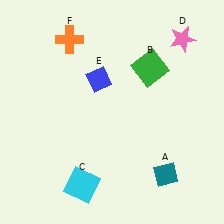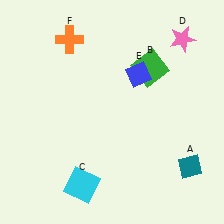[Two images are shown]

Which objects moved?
The objects that moved are: the teal diamond (A), the blue diamond (E).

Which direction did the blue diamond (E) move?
The blue diamond (E) moved right.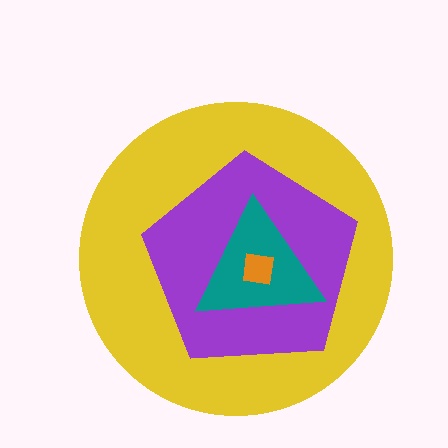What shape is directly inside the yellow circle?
The purple pentagon.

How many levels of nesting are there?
4.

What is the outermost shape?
The yellow circle.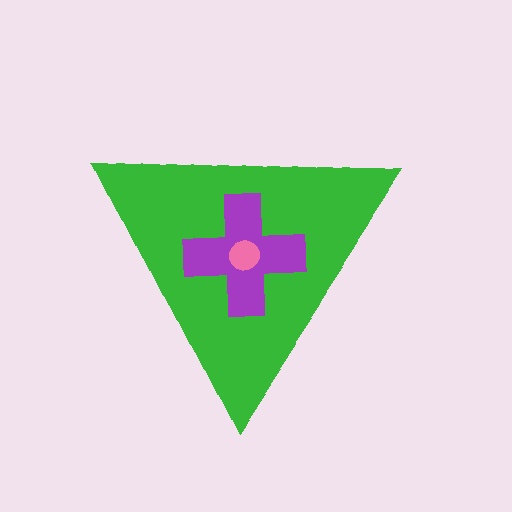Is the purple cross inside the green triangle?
Yes.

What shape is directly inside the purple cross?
The pink circle.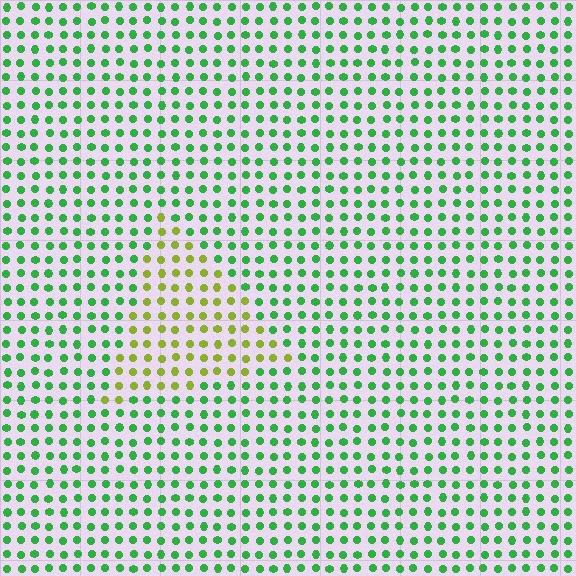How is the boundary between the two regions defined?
The boundary is defined purely by a slight shift in hue (about 52 degrees). Spacing, size, and orientation are identical on both sides.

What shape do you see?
I see a triangle.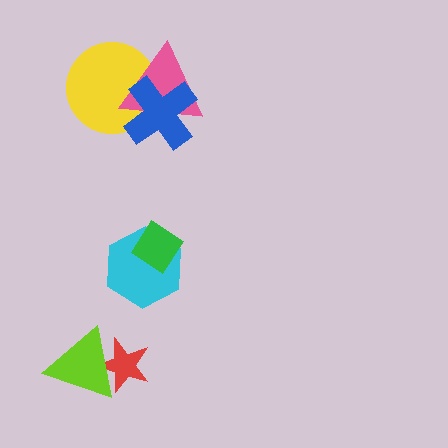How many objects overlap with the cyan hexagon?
1 object overlaps with the cyan hexagon.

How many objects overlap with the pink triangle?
2 objects overlap with the pink triangle.